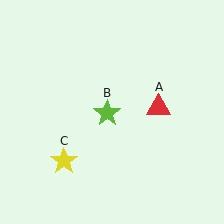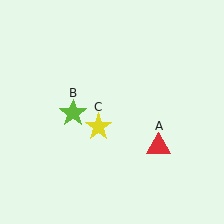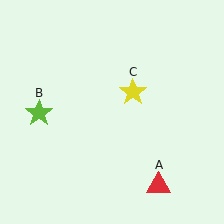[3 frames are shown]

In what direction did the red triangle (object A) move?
The red triangle (object A) moved down.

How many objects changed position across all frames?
3 objects changed position: red triangle (object A), lime star (object B), yellow star (object C).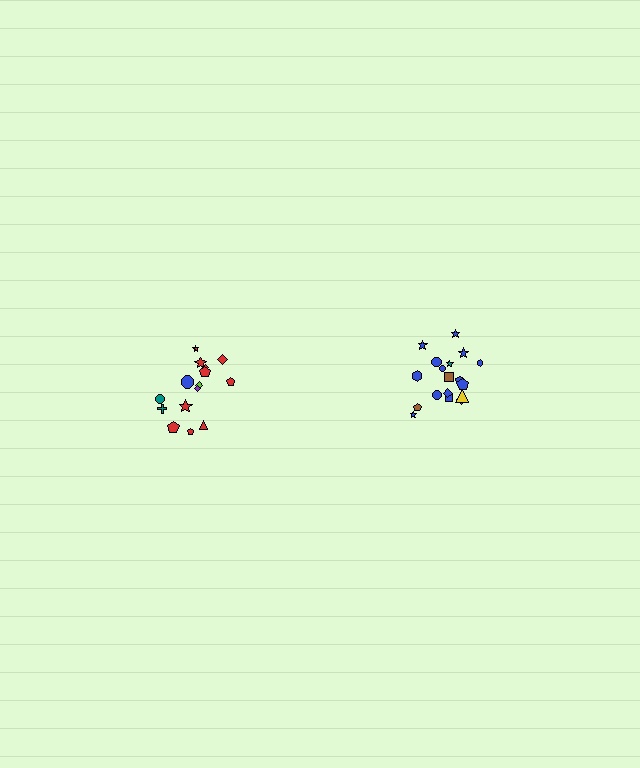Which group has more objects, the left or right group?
The right group.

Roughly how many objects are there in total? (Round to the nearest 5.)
Roughly 35 objects in total.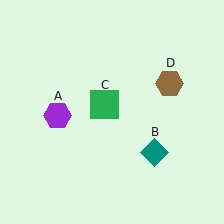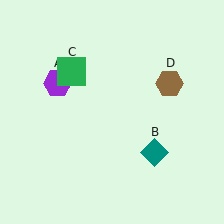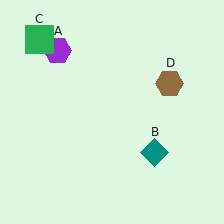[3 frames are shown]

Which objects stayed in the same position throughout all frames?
Teal diamond (object B) and brown hexagon (object D) remained stationary.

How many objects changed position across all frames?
2 objects changed position: purple hexagon (object A), green square (object C).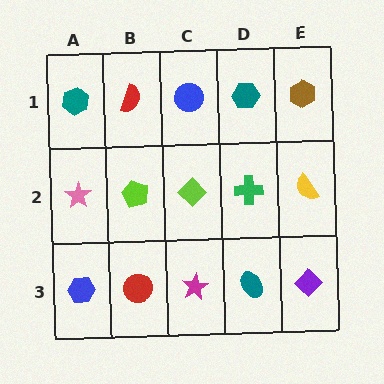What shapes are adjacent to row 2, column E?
A brown hexagon (row 1, column E), a purple diamond (row 3, column E), a green cross (row 2, column D).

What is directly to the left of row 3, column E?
A teal ellipse.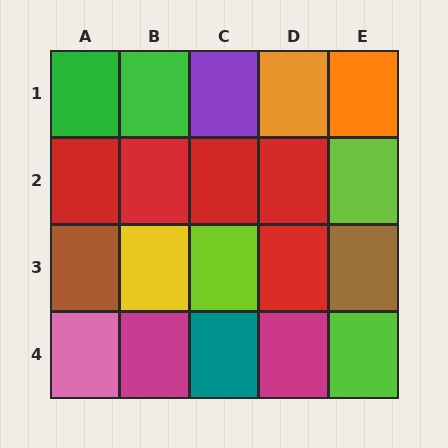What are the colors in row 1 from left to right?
Green, green, purple, orange, orange.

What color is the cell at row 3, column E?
Brown.